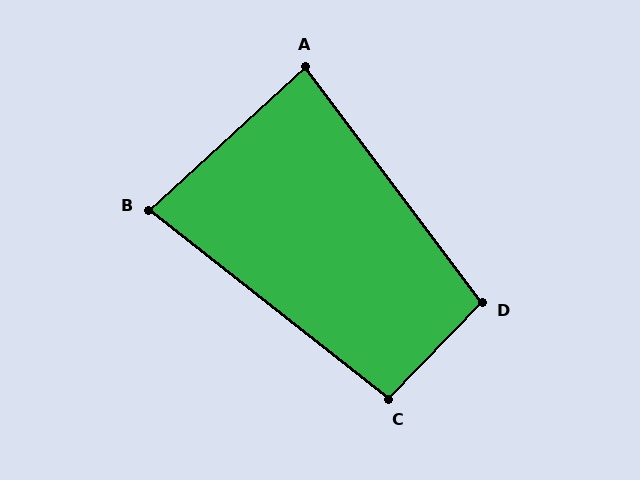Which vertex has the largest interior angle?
D, at approximately 99 degrees.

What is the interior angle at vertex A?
Approximately 84 degrees (acute).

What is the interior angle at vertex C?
Approximately 96 degrees (obtuse).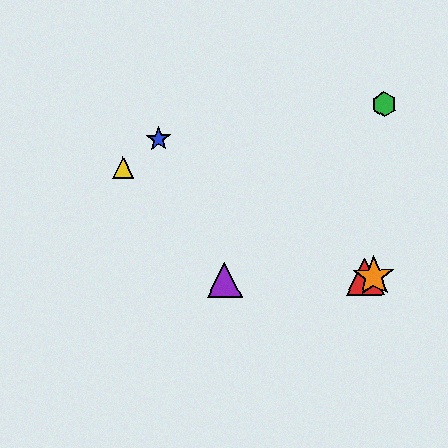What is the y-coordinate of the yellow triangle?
The yellow triangle is at y≈168.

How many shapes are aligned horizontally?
3 shapes (the red triangle, the purple triangle, the orange star) are aligned horizontally.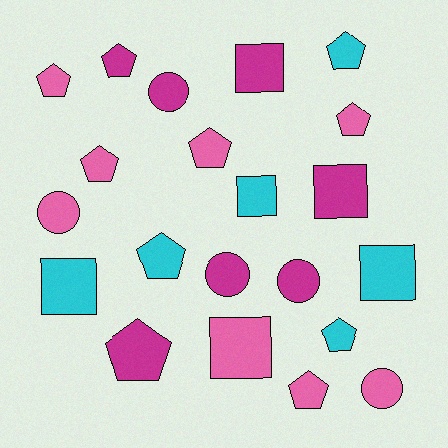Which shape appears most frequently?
Pentagon, with 10 objects.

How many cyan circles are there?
There are no cyan circles.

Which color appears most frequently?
Pink, with 8 objects.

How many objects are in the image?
There are 21 objects.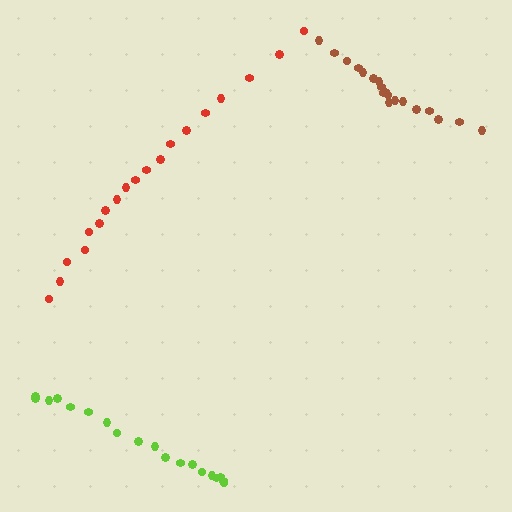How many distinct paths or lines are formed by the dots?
There are 3 distinct paths.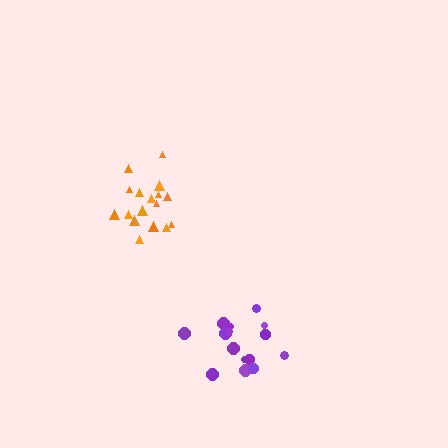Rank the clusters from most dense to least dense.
orange, purple.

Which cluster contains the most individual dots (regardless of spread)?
Orange (18).